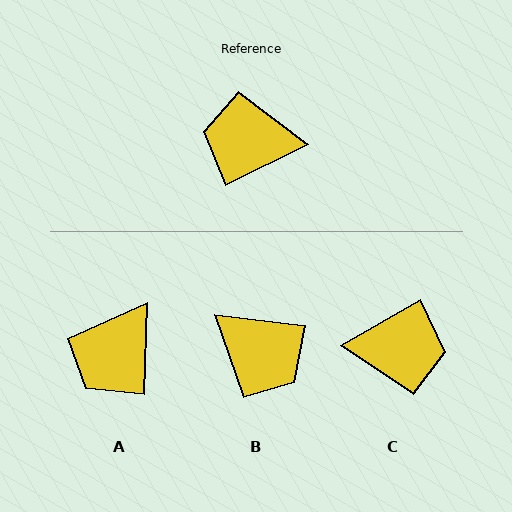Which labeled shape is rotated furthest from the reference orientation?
C, about 177 degrees away.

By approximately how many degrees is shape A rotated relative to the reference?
Approximately 61 degrees counter-clockwise.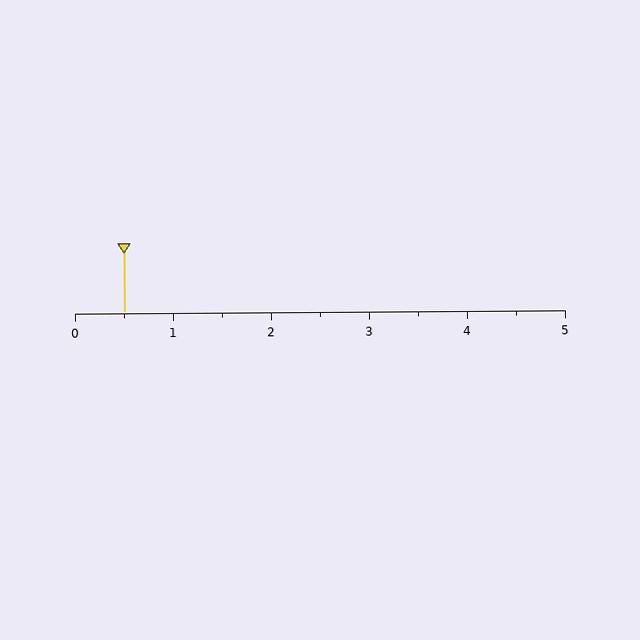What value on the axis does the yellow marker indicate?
The marker indicates approximately 0.5.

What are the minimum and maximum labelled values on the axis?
The axis runs from 0 to 5.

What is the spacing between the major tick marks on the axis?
The major ticks are spaced 1 apart.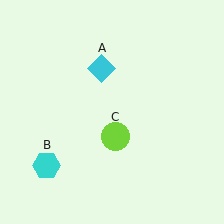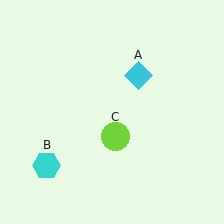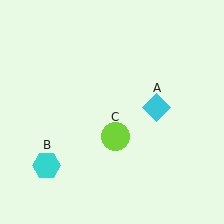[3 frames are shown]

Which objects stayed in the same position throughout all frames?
Cyan hexagon (object B) and lime circle (object C) remained stationary.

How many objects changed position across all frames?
1 object changed position: cyan diamond (object A).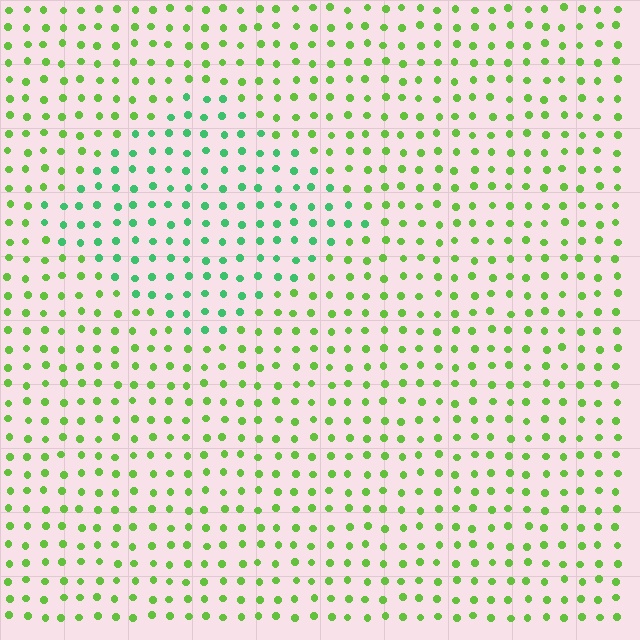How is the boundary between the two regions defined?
The boundary is defined purely by a slight shift in hue (about 38 degrees). Spacing, size, and orientation are identical on both sides.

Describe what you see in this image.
The image is filled with small lime elements in a uniform arrangement. A diamond-shaped region is visible where the elements are tinted to a slightly different hue, forming a subtle color boundary.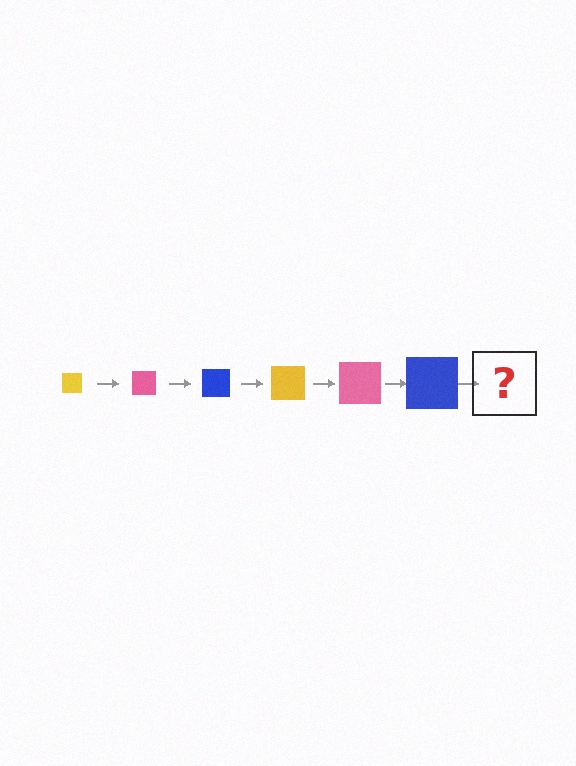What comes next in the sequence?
The next element should be a yellow square, larger than the previous one.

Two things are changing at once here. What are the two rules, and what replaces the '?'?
The two rules are that the square grows larger each step and the color cycles through yellow, pink, and blue. The '?' should be a yellow square, larger than the previous one.